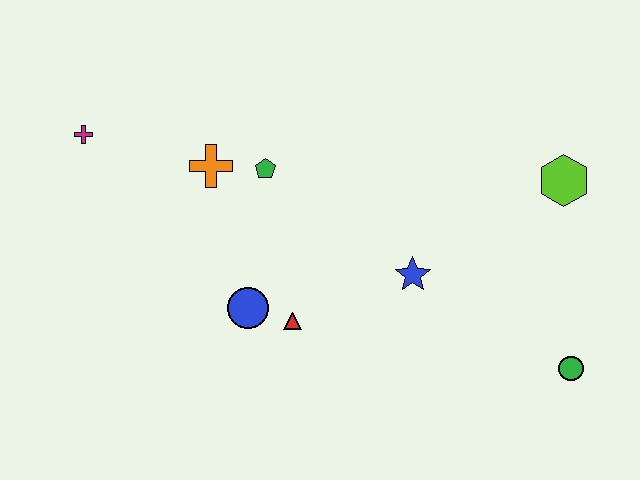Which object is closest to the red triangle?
The blue circle is closest to the red triangle.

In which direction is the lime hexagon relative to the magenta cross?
The lime hexagon is to the right of the magenta cross.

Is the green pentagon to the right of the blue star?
No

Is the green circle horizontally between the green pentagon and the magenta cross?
No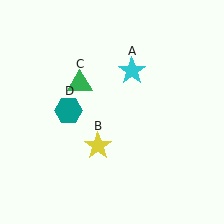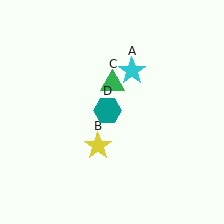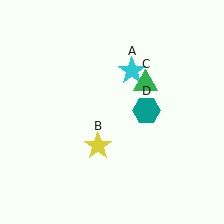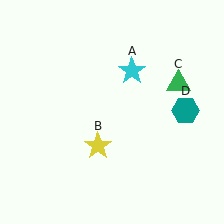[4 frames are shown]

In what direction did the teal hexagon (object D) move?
The teal hexagon (object D) moved right.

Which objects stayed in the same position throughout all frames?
Cyan star (object A) and yellow star (object B) remained stationary.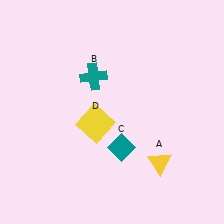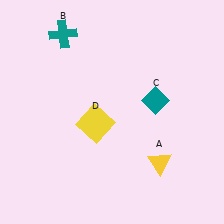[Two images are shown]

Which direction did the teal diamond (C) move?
The teal diamond (C) moved up.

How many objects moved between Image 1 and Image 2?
2 objects moved between the two images.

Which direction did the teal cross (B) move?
The teal cross (B) moved up.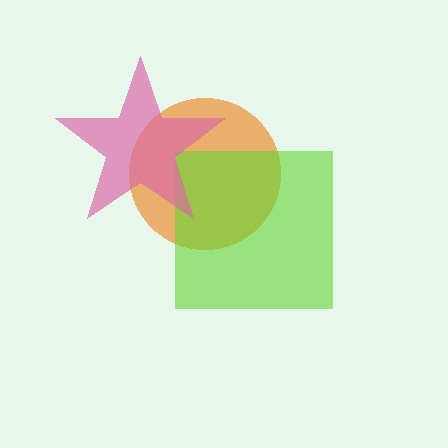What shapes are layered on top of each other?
The layered shapes are: an orange circle, a lime square, a pink star.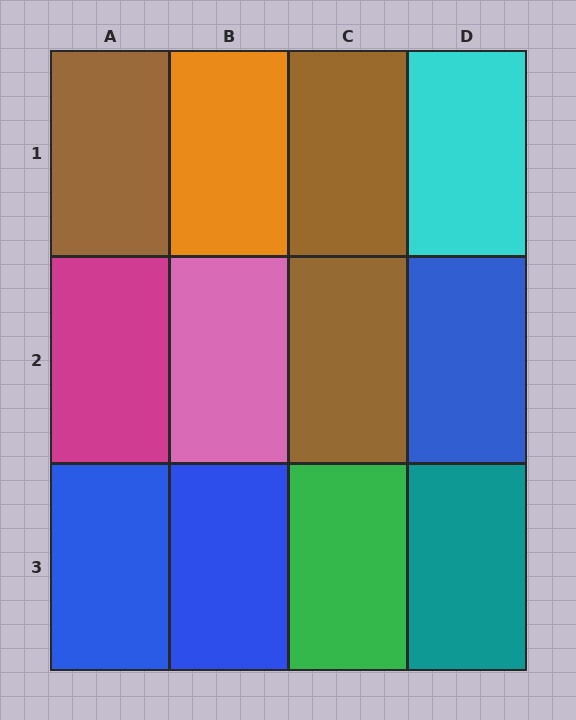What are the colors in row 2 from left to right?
Magenta, pink, brown, blue.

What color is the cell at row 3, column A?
Blue.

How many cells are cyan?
1 cell is cyan.